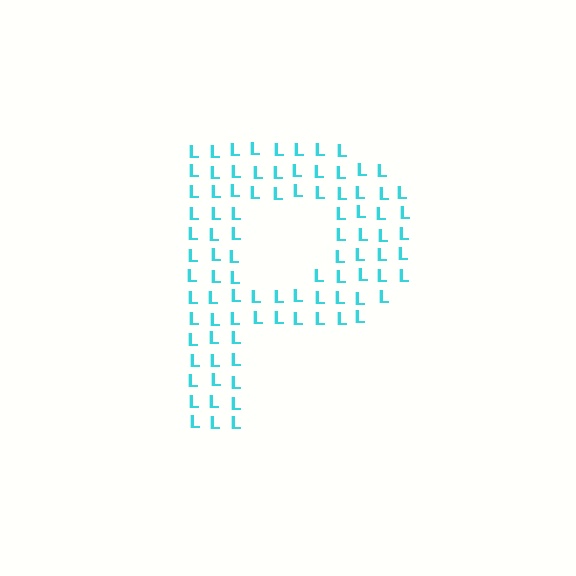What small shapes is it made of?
It is made of small letter L's.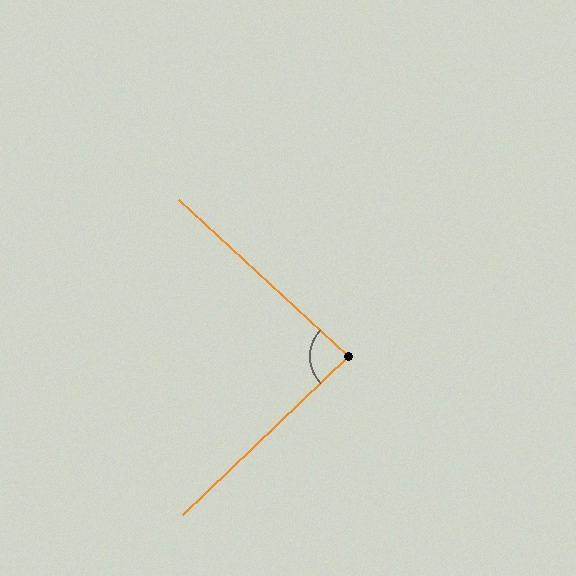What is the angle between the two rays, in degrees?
Approximately 86 degrees.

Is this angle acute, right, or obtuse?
It is approximately a right angle.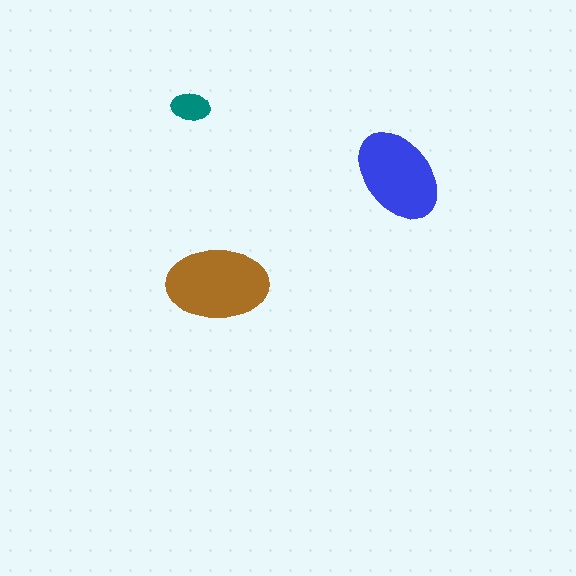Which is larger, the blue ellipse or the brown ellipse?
The brown one.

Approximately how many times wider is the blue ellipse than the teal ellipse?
About 2.5 times wider.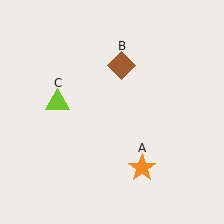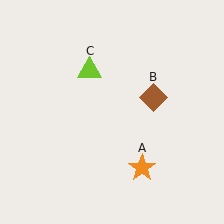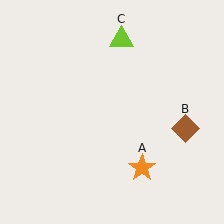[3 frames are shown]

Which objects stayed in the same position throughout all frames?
Orange star (object A) remained stationary.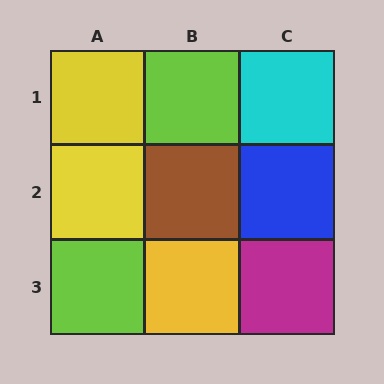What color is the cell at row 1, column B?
Lime.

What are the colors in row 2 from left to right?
Yellow, brown, blue.